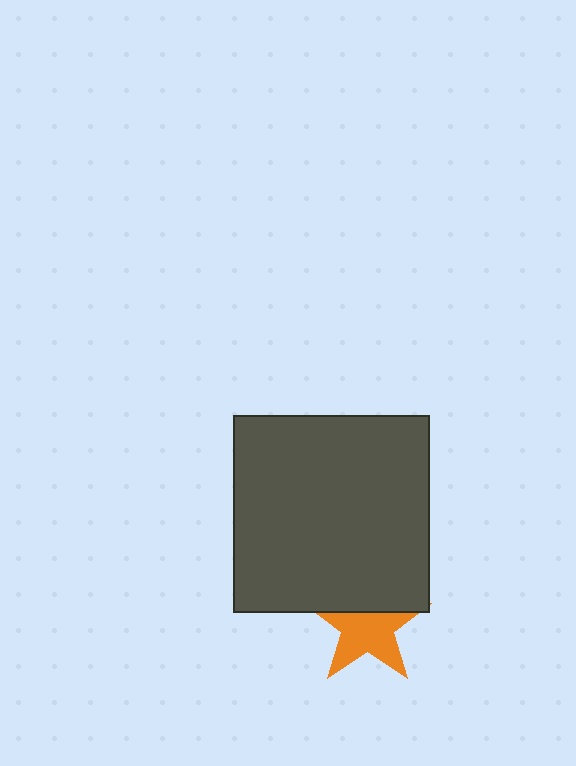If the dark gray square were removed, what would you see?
You would see the complete orange star.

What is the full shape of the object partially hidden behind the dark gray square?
The partially hidden object is an orange star.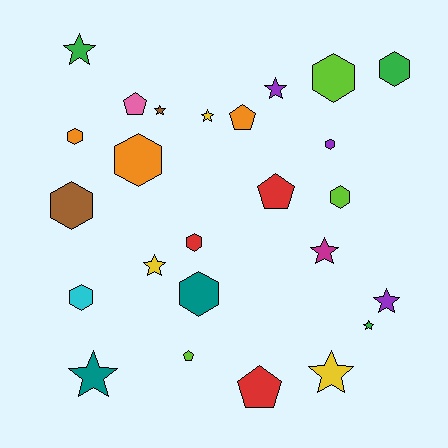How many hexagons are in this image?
There are 10 hexagons.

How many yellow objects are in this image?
There are 3 yellow objects.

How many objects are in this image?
There are 25 objects.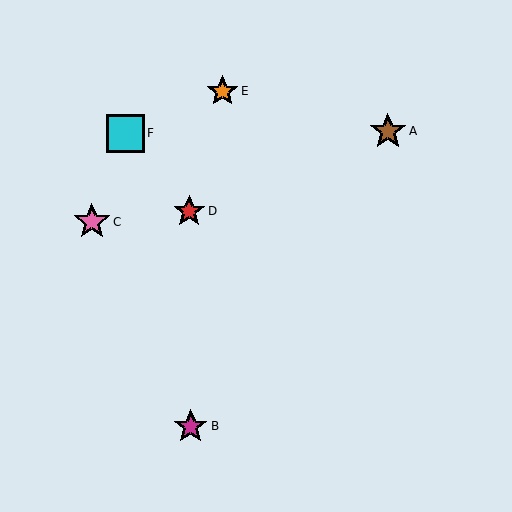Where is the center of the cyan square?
The center of the cyan square is at (125, 133).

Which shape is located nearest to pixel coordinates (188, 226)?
The red star (labeled D) at (189, 211) is nearest to that location.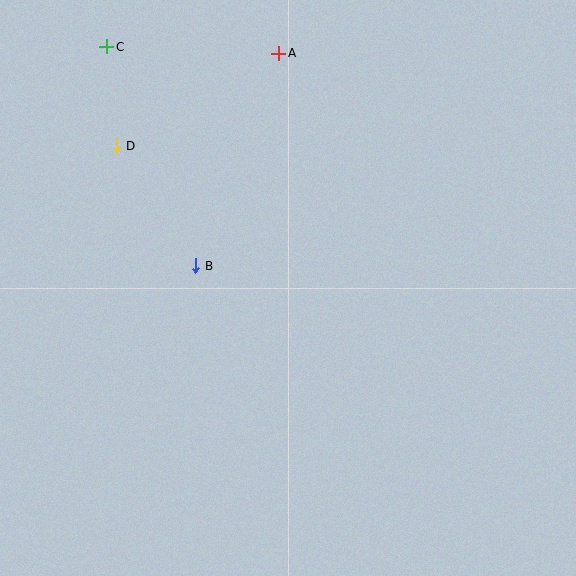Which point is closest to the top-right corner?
Point A is closest to the top-right corner.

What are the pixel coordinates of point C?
Point C is at (107, 47).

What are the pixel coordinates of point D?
Point D is at (117, 146).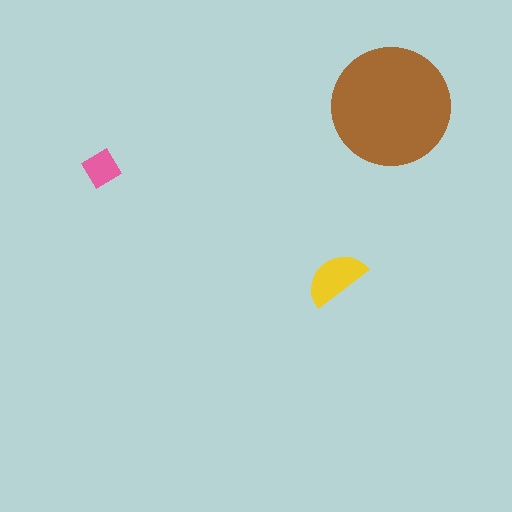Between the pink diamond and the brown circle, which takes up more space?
The brown circle.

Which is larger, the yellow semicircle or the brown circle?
The brown circle.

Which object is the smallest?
The pink diamond.